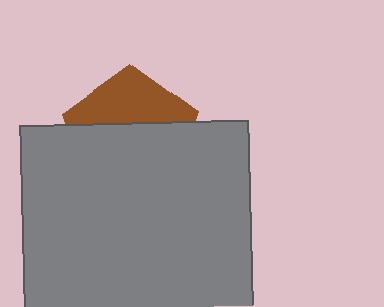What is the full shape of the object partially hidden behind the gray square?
The partially hidden object is a brown pentagon.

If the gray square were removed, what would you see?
You would see the complete brown pentagon.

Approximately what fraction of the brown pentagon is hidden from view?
Roughly 62% of the brown pentagon is hidden behind the gray square.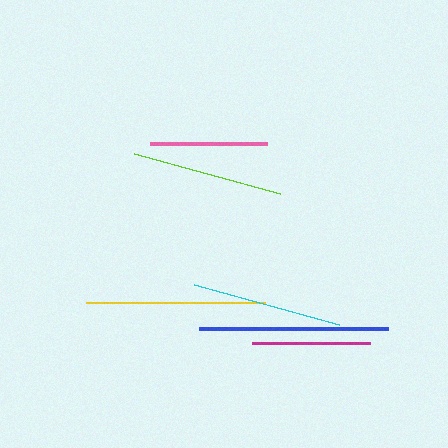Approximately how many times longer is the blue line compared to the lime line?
The blue line is approximately 1.2 times the length of the lime line.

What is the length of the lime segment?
The lime segment is approximately 152 pixels long.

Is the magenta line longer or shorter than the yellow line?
The yellow line is longer than the magenta line.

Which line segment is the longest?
The blue line is the longest at approximately 189 pixels.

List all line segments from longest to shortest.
From longest to shortest: blue, yellow, lime, cyan, magenta, pink.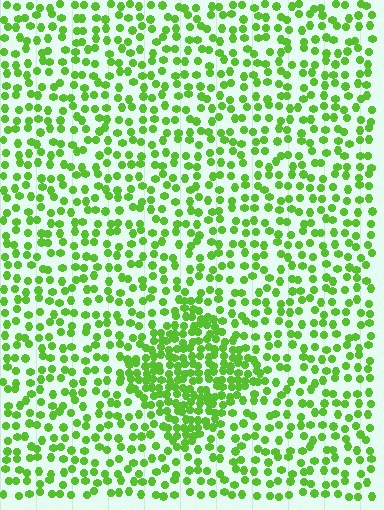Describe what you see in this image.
The image contains small lime elements arranged at two different densities. A diamond-shaped region is visible where the elements are more densely packed than the surrounding area.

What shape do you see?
I see a diamond.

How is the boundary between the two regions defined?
The boundary is defined by a change in element density (approximately 2.1x ratio). All elements are the same color, size, and shape.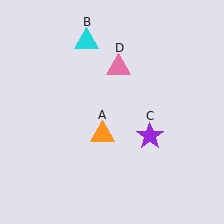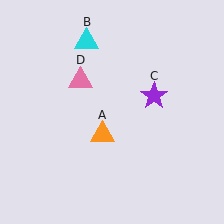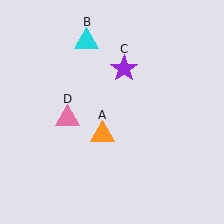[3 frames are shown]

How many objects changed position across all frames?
2 objects changed position: purple star (object C), pink triangle (object D).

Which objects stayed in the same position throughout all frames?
Orange triangle (object A) and cyan triangle (object B) remained stationary.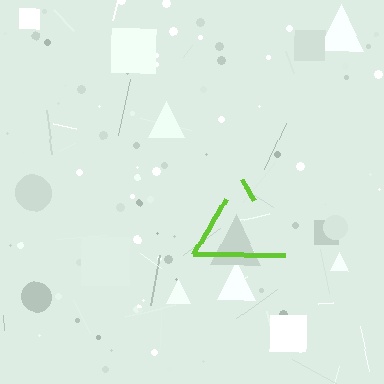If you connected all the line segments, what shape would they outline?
They would outline a triangle.